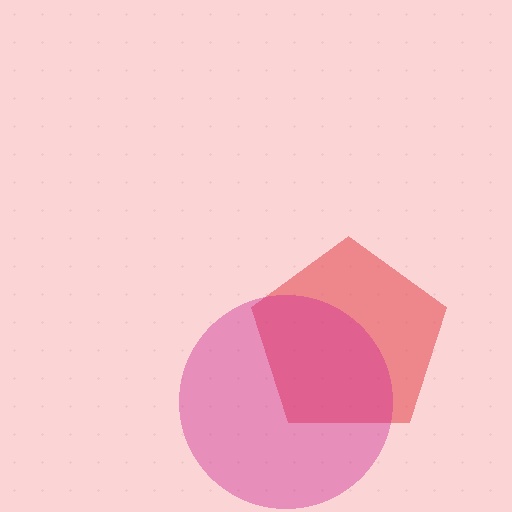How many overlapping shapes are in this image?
There are 2 overlapping shapes in the image.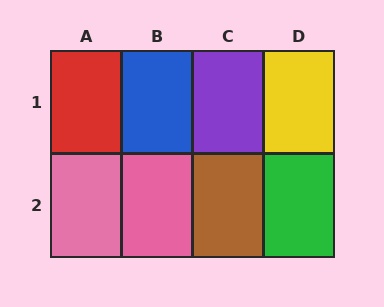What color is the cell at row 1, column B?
Blue.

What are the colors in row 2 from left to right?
Pink, pink, brown, green.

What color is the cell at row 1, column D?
Yellow.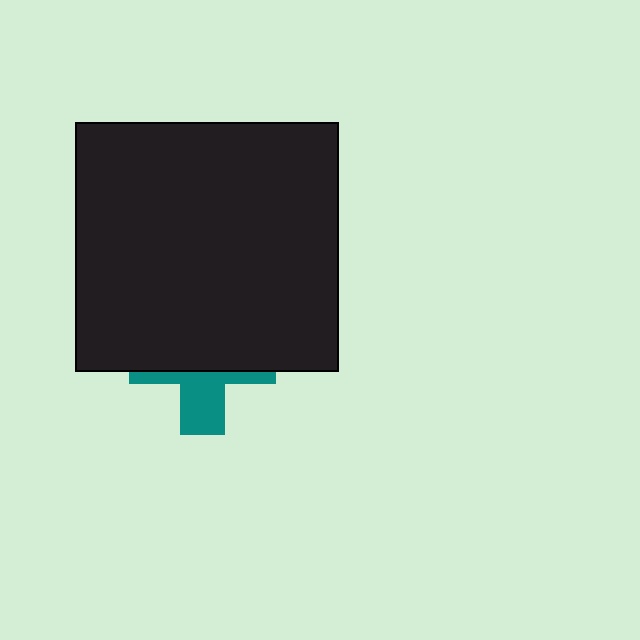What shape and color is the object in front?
The object in front is a black rectangle.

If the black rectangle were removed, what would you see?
You would see the complete teal cross.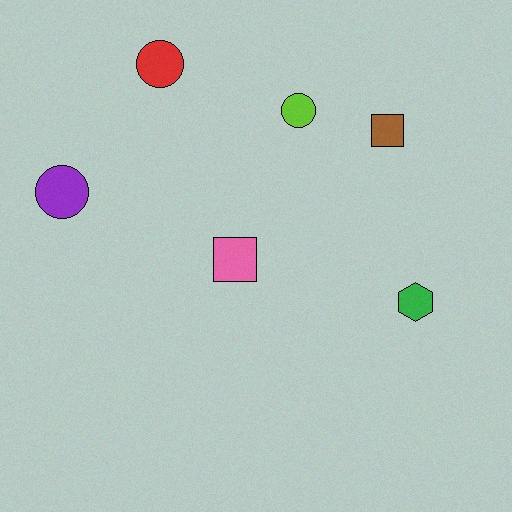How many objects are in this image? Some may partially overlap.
There are 6 objects.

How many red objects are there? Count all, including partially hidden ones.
There is 1 red object.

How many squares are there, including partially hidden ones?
There are 2 squares.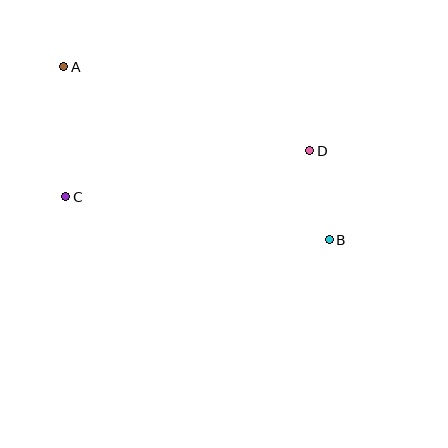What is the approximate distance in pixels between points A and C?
The distance between A and C is approximately 130 pixels.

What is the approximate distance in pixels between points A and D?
The distance between A and D is approximately 260 pixels.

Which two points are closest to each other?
Points B and D are closest to each other.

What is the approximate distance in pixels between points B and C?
The distance between B and C is approximately 267 pixels.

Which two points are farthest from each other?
Points A and B are farthest from each other.